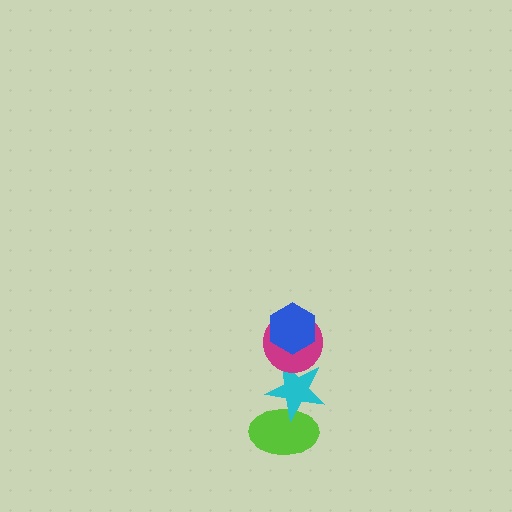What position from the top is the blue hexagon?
The blue hexagon is 1st from the top.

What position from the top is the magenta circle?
The magenta circle is 2nd from the top.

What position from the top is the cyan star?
The cyan star is 3rd from the top.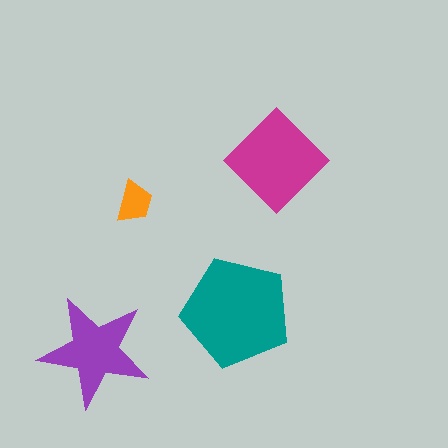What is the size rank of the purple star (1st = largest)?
3rd.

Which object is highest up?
The magenta diamond is topmost.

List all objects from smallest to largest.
The orange trapezoid, the purple star, the magenta diamond, the teal pentagon.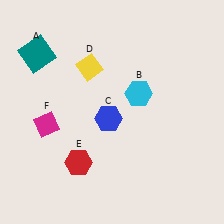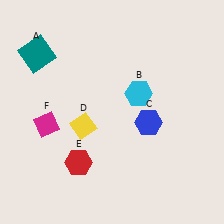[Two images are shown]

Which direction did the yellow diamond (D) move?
The yellow diamond (D) moved down.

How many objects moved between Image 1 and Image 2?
2 objects moved between the two images.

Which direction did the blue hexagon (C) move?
The blue hexagon (C) moved right.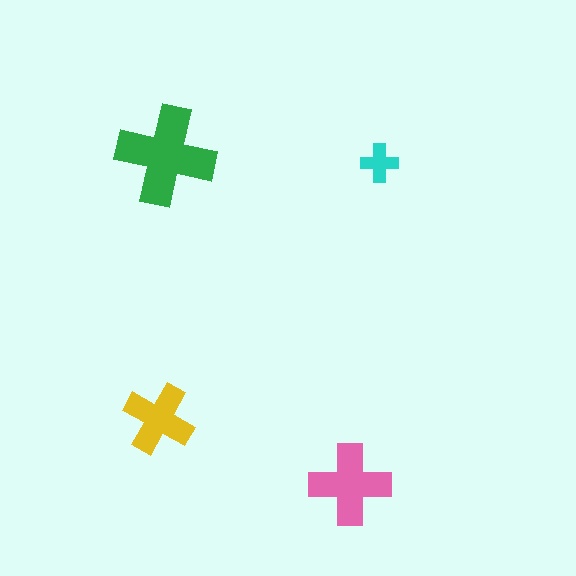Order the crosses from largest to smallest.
the green one, the pink one, the yellow one, the cyan one.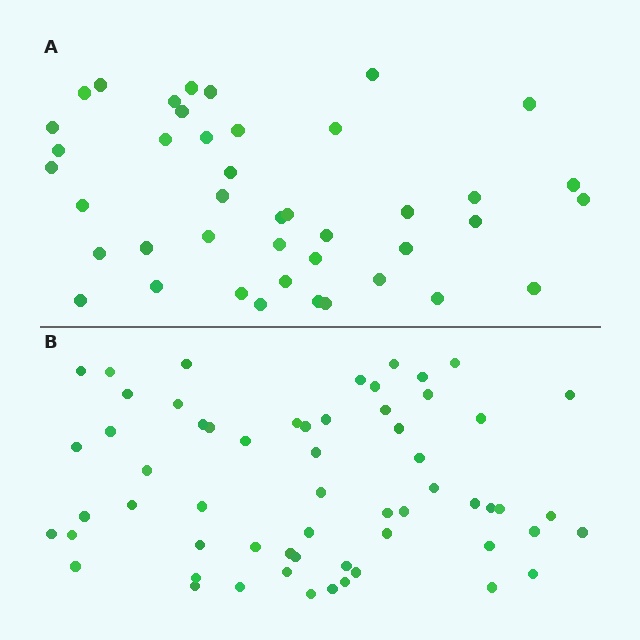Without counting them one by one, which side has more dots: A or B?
Region B (the bottom region) has more dots.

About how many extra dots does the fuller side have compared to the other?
Region B has approximately 20 more dots than region A.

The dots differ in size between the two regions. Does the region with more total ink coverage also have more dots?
No. Region A has more total ink coverage because its dots are larger, but region B actually contains more individual dots. Total area can be misleading — the number of items is what matters here.